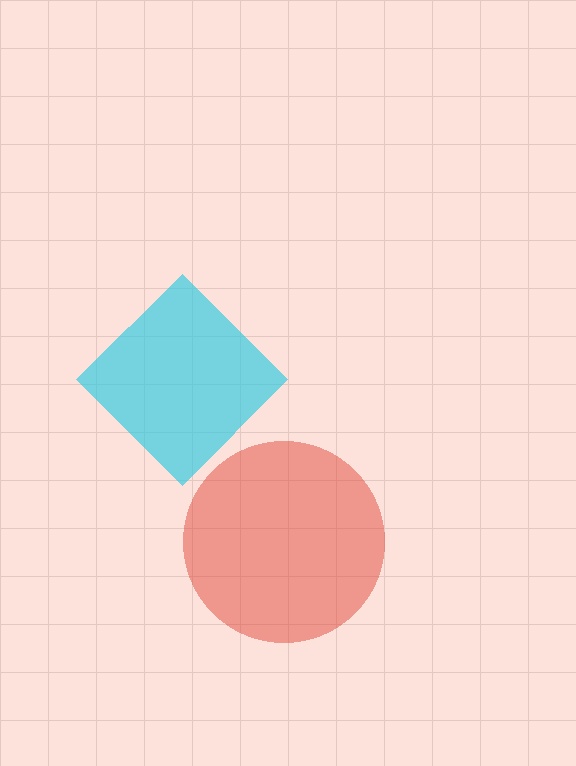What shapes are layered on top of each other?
The layered shapes are: a red circle, a cyan diamond.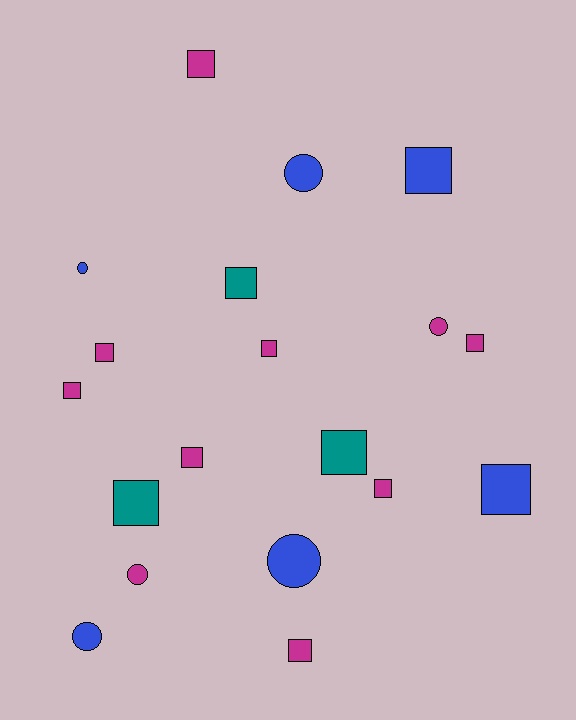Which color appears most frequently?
Magenta, with 10 objects.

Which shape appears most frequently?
Square, with 13 objects.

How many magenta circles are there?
There are 2 magenta circles.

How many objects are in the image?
There are 19 objects.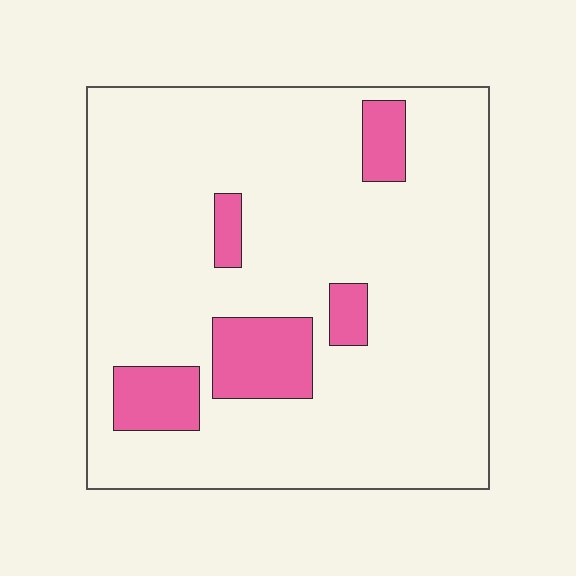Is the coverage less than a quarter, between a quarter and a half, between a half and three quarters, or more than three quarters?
Less than a quarter.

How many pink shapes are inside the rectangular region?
5.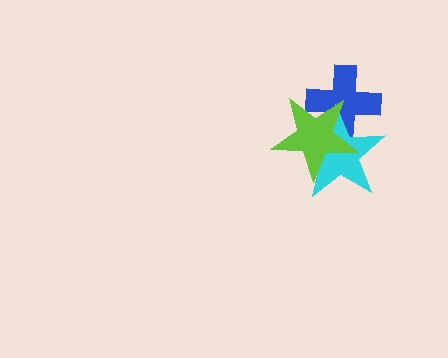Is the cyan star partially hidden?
Yes, it is partially covered by another shape.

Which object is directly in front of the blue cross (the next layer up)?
The cyan star is directly in front of the blue cross.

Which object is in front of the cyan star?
The lime star is in front of the cyan star.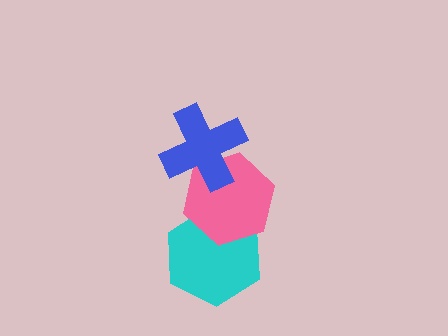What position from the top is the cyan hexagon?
The cyan hexagon is 3rd from the top.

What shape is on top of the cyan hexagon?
The pink hexagon is on top of the cyan hexagon.